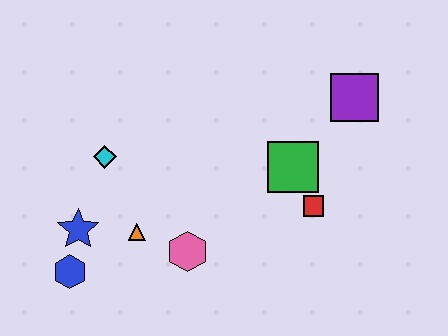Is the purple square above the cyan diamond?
Yes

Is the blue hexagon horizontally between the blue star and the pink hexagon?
No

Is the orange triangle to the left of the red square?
Yes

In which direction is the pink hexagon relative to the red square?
The pink hexagon is to the left of the red square.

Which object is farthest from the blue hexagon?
The purple square is farthest from the blue hexagon.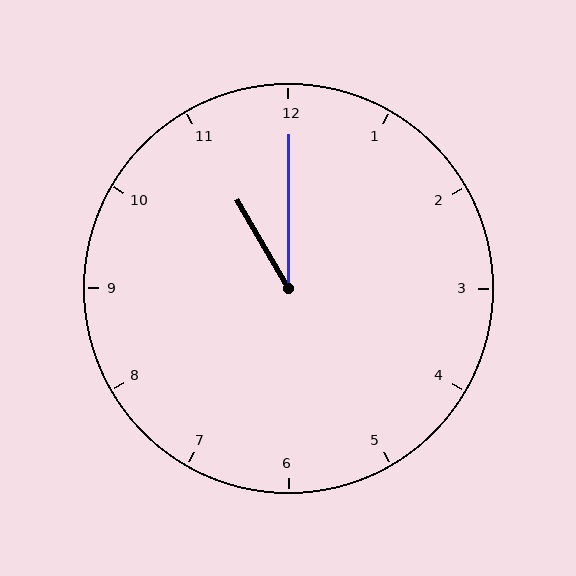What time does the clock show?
11:00.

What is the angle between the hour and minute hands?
Approximately 30 degrees.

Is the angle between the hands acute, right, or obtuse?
It is acute.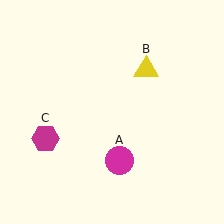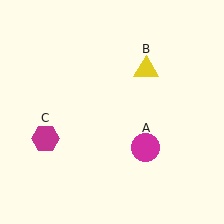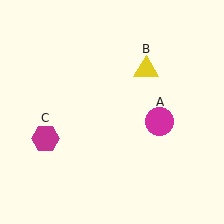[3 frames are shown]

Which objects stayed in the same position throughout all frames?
Yellow triangle (object B) and magenta hexagon (object C) remained stationary.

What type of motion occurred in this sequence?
The magenta circle (object A) rotated counterclockwise around the center of the scene.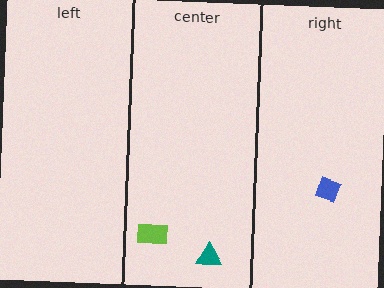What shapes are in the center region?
The teal triangle, the lime rectangle.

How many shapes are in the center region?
2.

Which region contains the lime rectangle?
The center region.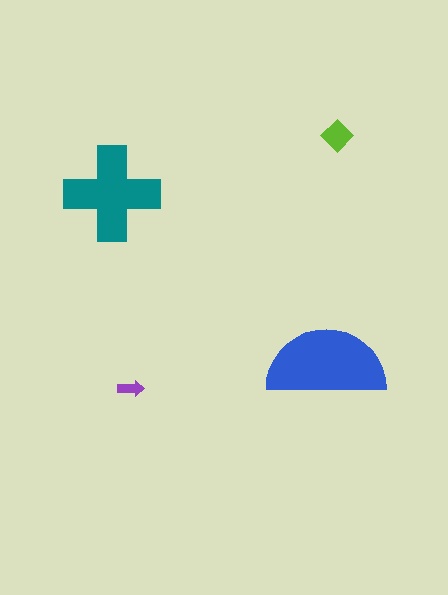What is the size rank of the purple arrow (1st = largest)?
4th.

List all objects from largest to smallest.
The blue semicircle, the teal cross, the lime diamond, the purple arrow.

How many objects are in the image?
There are 4 objects in the image.